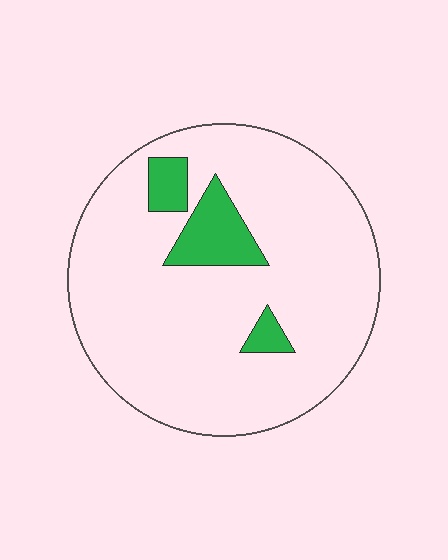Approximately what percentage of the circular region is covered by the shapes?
Approximately 10%.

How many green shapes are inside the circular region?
3.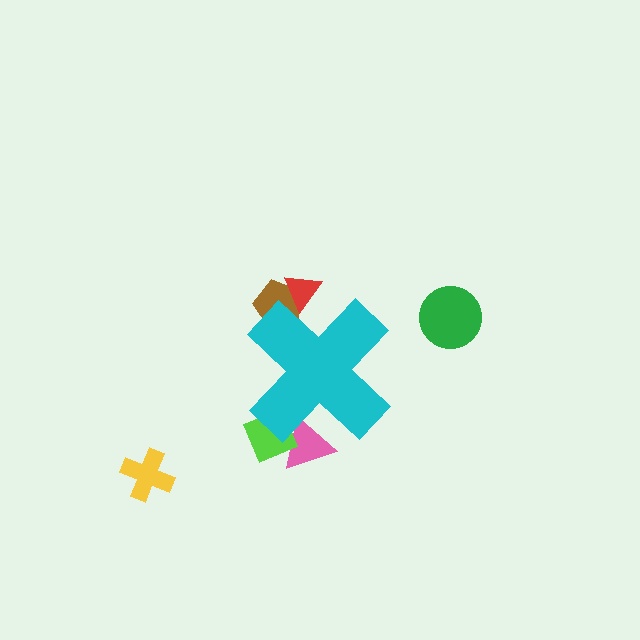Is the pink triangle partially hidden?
Yes, the pink triangle is partially hidden behind the cyan cross.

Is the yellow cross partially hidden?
No, the yellow cross is fully visible.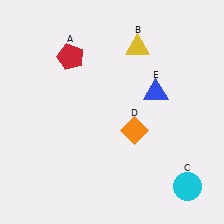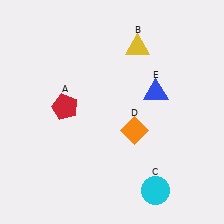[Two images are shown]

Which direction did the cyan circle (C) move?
The cyan circle (C) moved left.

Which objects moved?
The objects that moved are: the red pentagon (A), the cyan circle (C).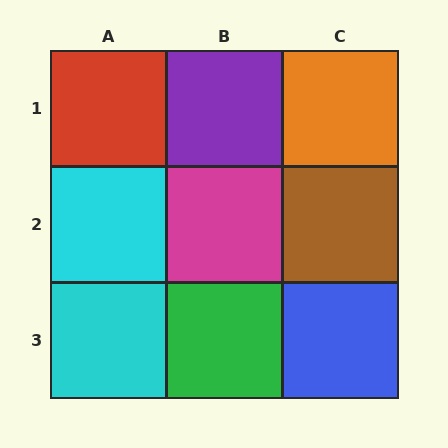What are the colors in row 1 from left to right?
Red, purple, orange.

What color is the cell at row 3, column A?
Cyan.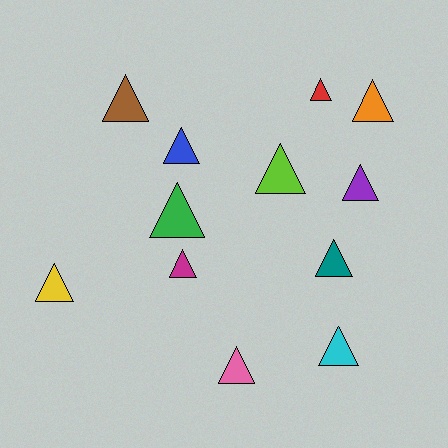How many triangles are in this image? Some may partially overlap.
There are 12 triangles.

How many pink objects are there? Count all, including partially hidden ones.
There is 1 pink object.